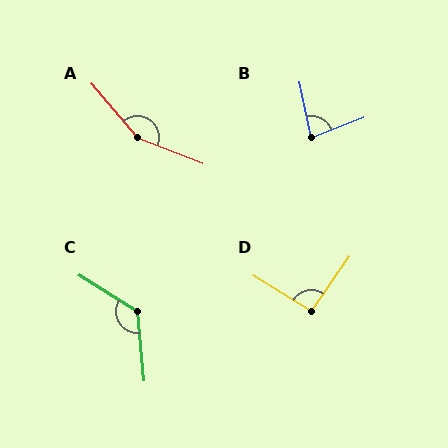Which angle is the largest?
A, at approximately 152 degrees.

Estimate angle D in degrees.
Approximately 93 degrees.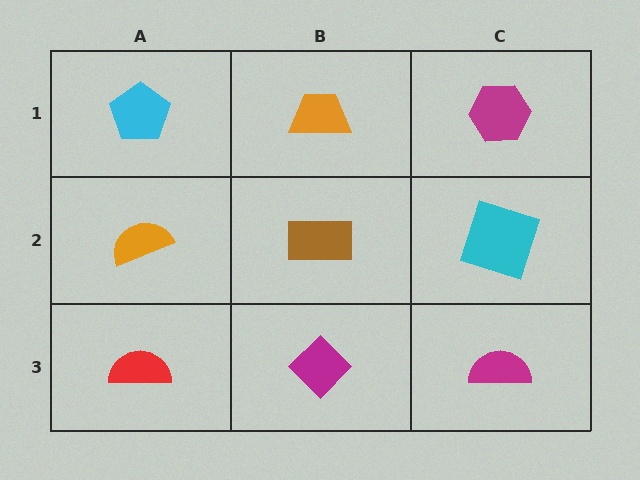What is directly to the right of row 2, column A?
A brown rectangle.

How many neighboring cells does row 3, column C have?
2.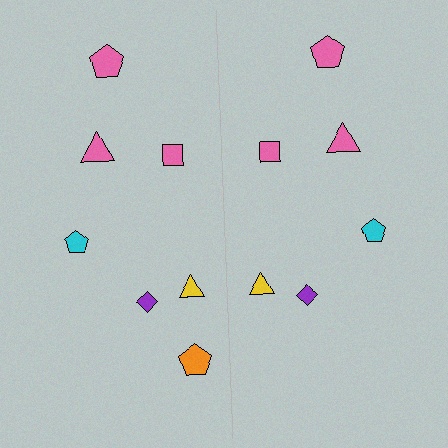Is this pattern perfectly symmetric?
No, the pattern is not perfectly symmetric. A orange pentagon is missing from the right side.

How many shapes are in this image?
There are 13 shapes in this image.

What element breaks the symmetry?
A orange pentagon is missing from the right side.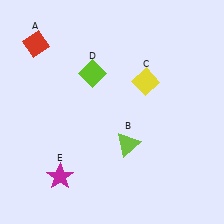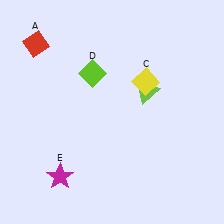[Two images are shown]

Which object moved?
The lime triangle (B) moved up.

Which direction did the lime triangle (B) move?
The lime triangle (B) moved up.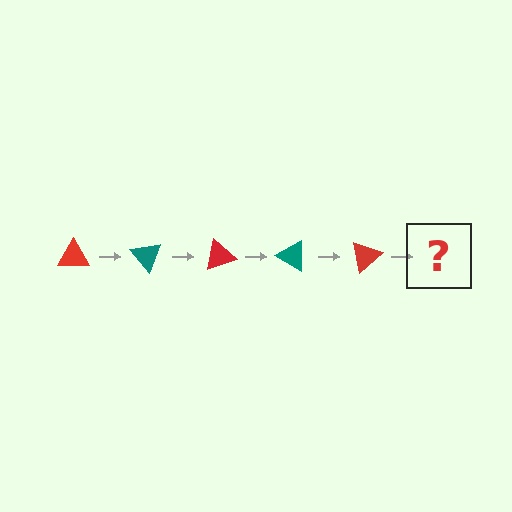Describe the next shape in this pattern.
It should be a teal triangle, rotated 250 degrees from the start.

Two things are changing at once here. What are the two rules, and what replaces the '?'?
The two rules are that it rotates 50 degrees each step and the color cycles through red and teal. The '?' should be a teal triangle, rotated 250 degrees from the start.